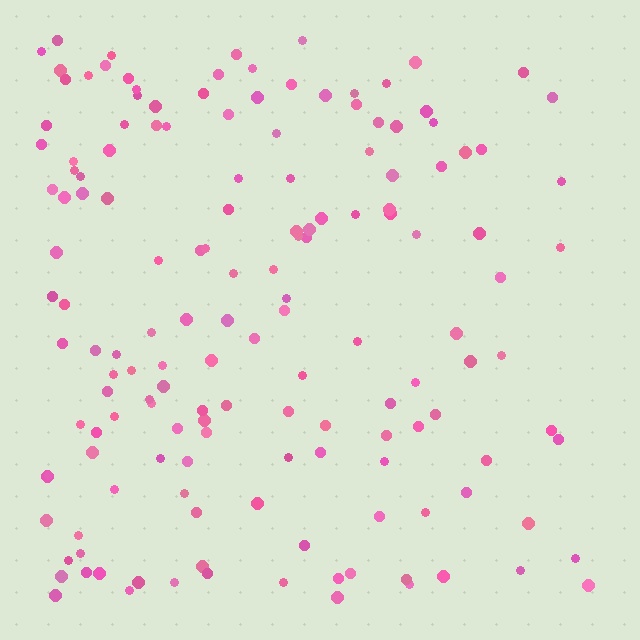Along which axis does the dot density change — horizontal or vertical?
Horizontal.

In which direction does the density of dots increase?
From right to left, with the left side densest.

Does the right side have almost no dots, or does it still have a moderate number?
Still a moderate number, just noticeably fewer than the left.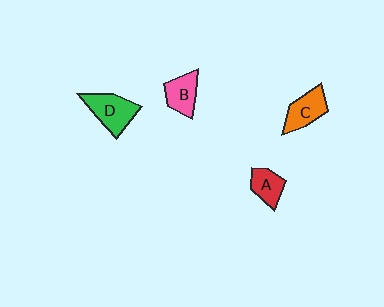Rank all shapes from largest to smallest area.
From largest to smallest: D (green), C (orange), B (pink), A (red).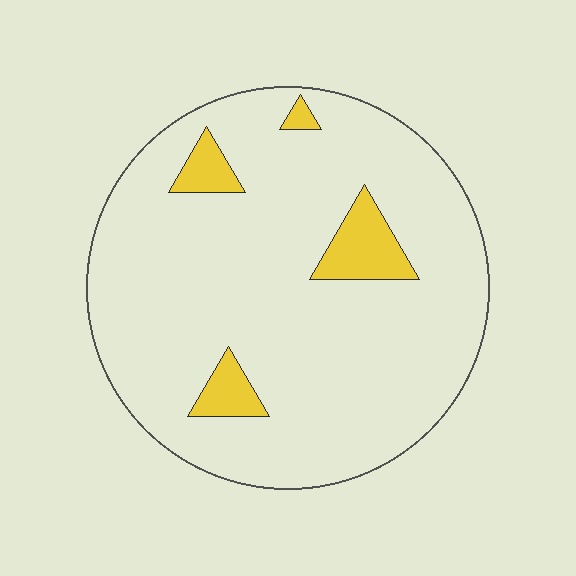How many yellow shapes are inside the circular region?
4.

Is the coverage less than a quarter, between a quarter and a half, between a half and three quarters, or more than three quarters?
Less than a quarter.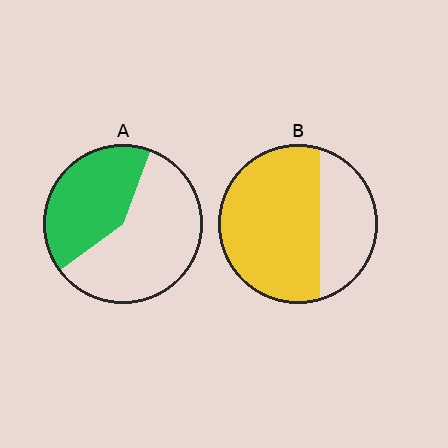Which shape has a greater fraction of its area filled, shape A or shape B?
Shape B.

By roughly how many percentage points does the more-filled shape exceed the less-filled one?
By roughly 25 percentage points (B over A).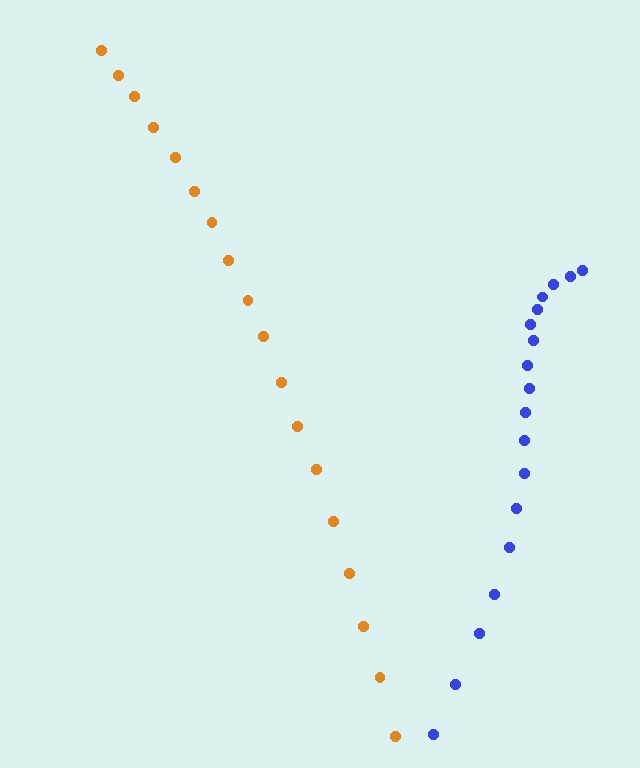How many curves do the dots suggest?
There are 2 distinct paths.